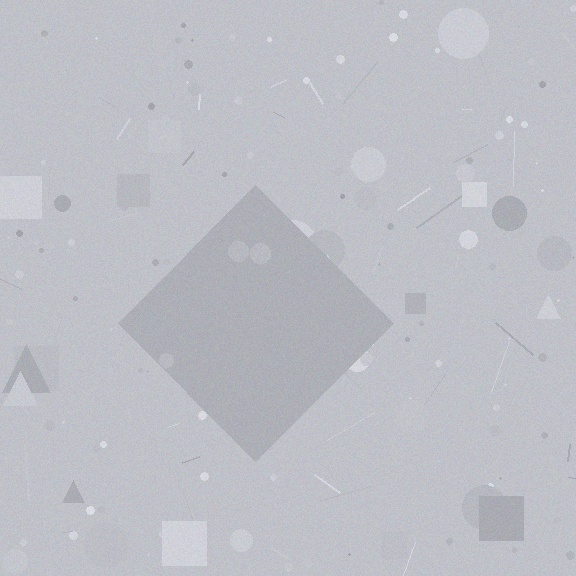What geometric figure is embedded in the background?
A diamond is embedded in the background.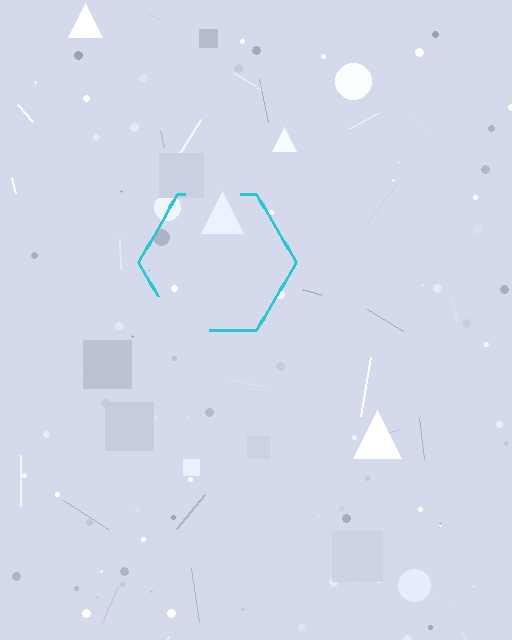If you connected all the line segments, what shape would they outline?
They would outline a hexagon.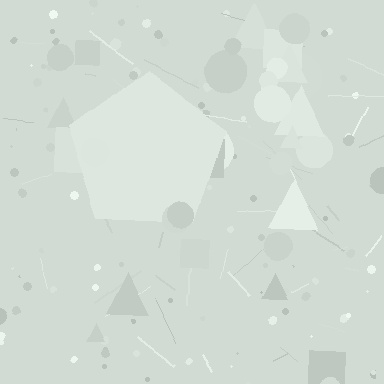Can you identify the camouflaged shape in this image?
The camouflaged shape is a pentagon.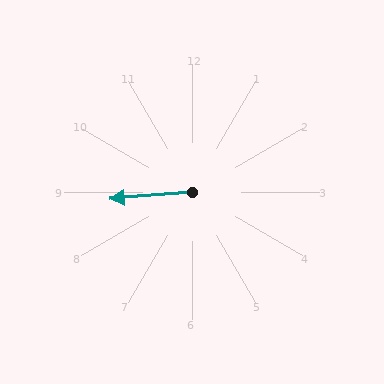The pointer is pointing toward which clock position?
Roughly 9 o'clock.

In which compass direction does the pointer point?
West.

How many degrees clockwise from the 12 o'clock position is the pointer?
Approximately 265 degrees.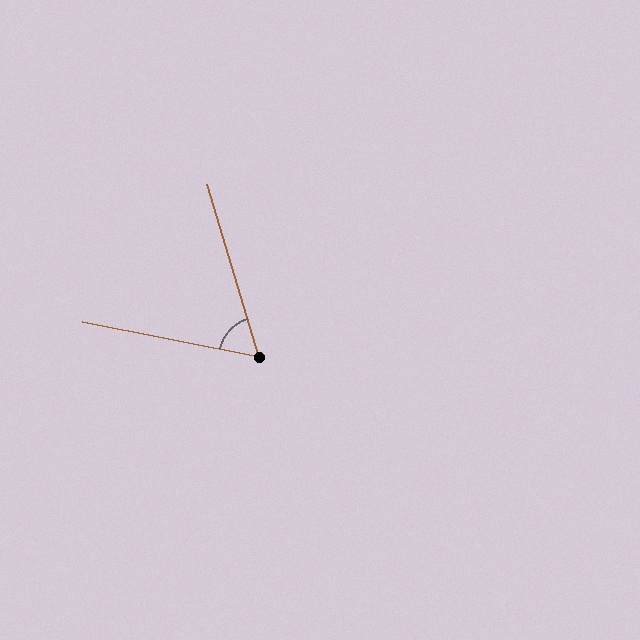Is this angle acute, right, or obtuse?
It is acute.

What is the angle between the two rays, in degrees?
Approximately 62 degrees.